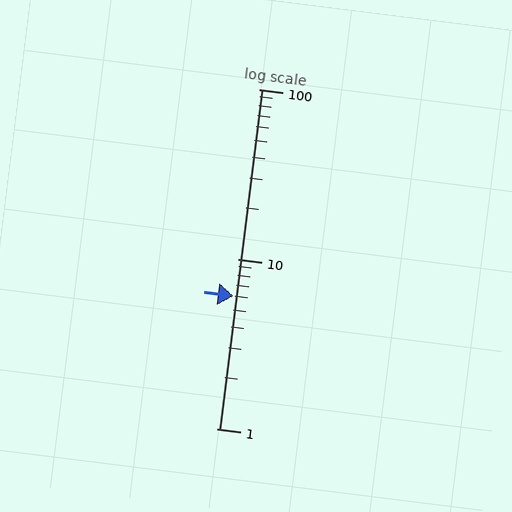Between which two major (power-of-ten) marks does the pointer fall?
The pointer is between 1 and 10.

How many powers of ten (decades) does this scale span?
The scale spans 2 decades, from 1 to 100.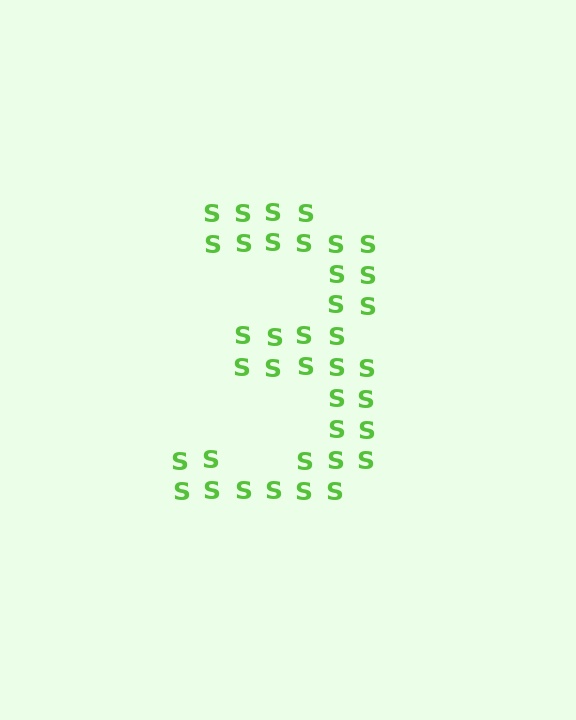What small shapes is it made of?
It is made of small letter S's.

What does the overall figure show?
The overall figure shows the digit 3.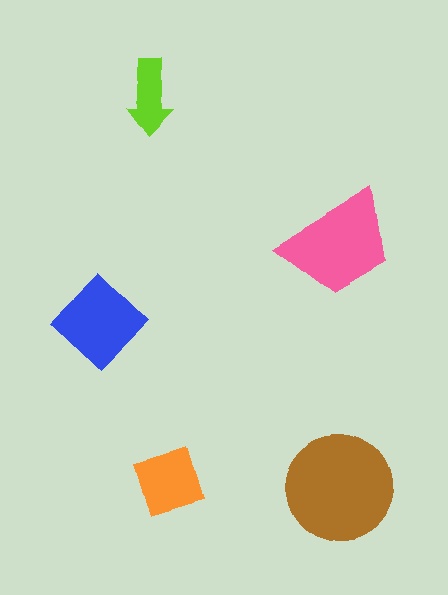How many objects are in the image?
There are 5 objects in the image.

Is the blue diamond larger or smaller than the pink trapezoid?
Smaller.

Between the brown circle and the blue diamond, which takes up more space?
The brown circle.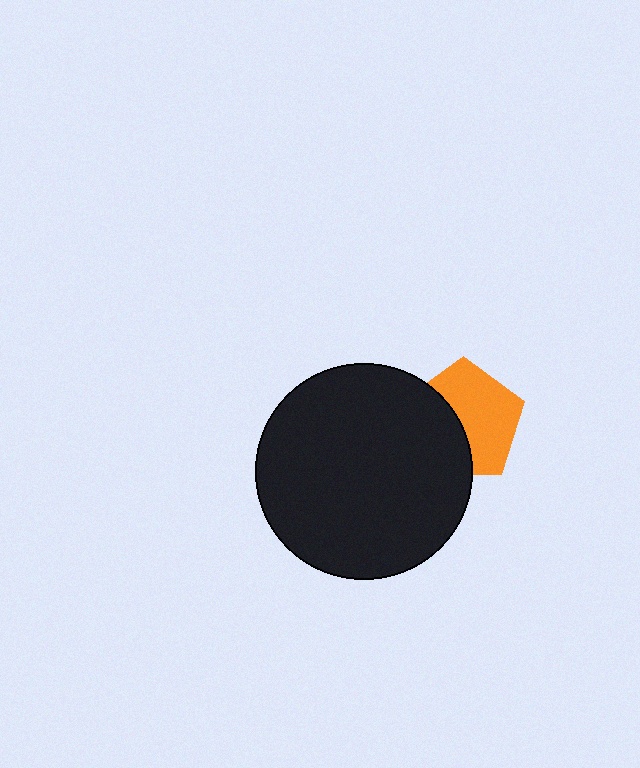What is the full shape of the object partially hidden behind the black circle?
The partially hidden object is an orange pentagon.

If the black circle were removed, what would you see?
You would see the complete orange pentagon.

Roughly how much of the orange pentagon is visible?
About half of it is visible (roughly 58%).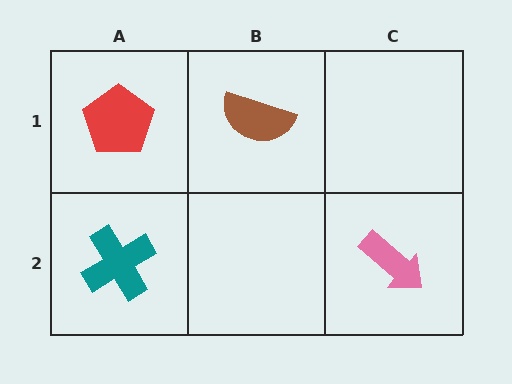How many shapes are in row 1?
2 shapes.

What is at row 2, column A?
A teal cross.